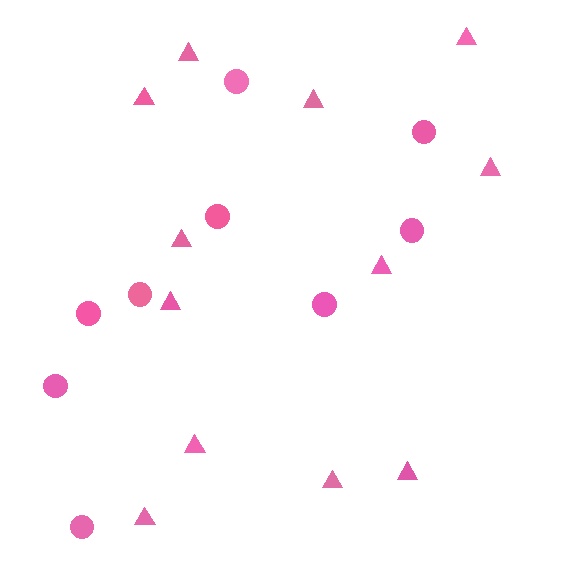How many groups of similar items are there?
There are 2 groups: one group of triangles (12) and one group of circles (9).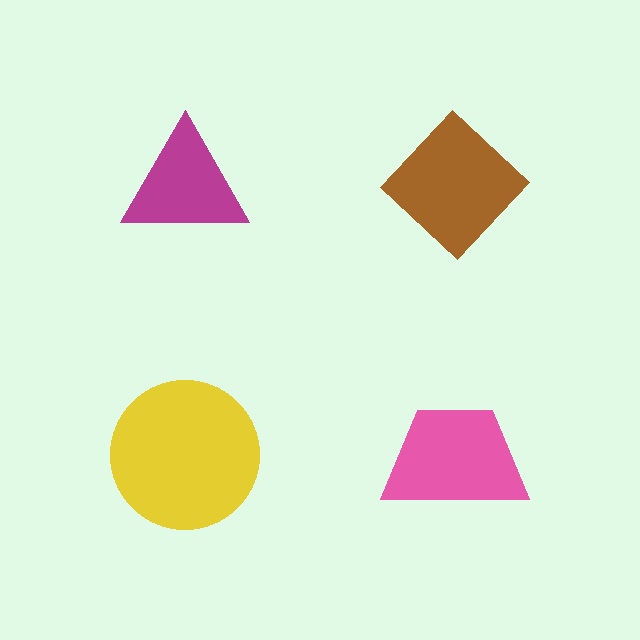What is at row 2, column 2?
A pink trapezoid.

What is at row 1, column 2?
A brown diamond.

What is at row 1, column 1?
A magenta triangle.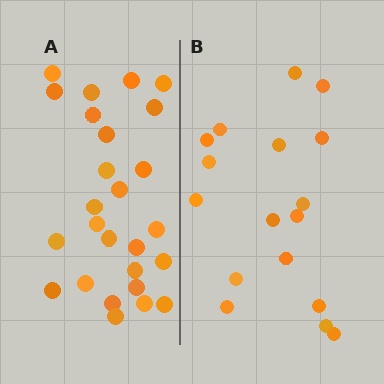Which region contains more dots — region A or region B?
Region A (the left region) has more dots.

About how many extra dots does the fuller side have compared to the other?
Region A has roughly 8 or so more dots than region B.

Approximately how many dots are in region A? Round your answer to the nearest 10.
About 30 dots. (The exact count is 26, which rounds to 30.)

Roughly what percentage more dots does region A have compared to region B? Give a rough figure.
About 55% more.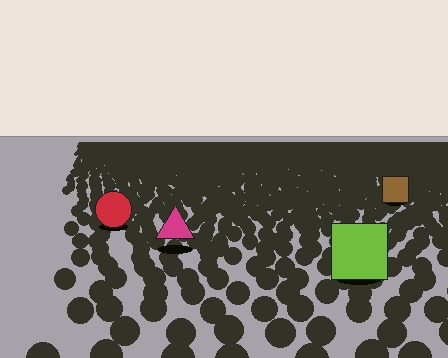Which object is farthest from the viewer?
The brown square is farthest from the viewer. It appears smaller and the ground texture around it is denser.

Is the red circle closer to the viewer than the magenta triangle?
No. The magenta triangle is closer — you can tell from the texture gradient: the ground texture is coarser near it.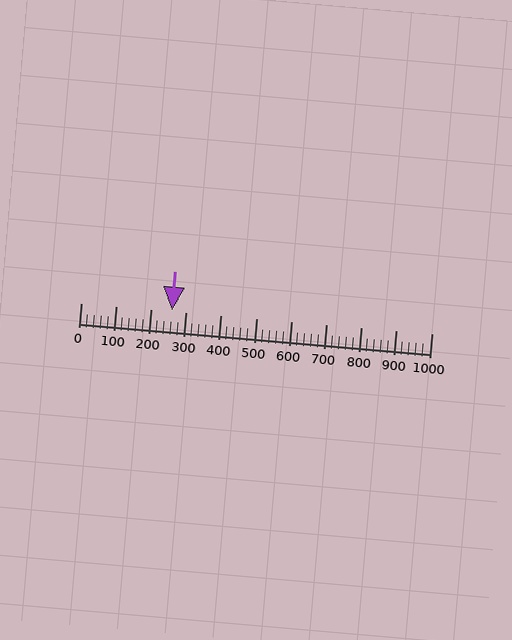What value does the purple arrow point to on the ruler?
The purple arrow points to approximately 260.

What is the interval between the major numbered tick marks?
The major tick marks are spaced 100 units apart.